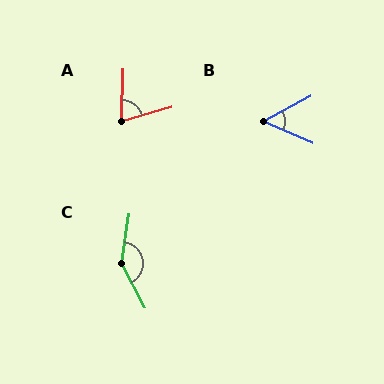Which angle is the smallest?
B, at approximately 51 degrees.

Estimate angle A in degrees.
Approximately 72 degrees.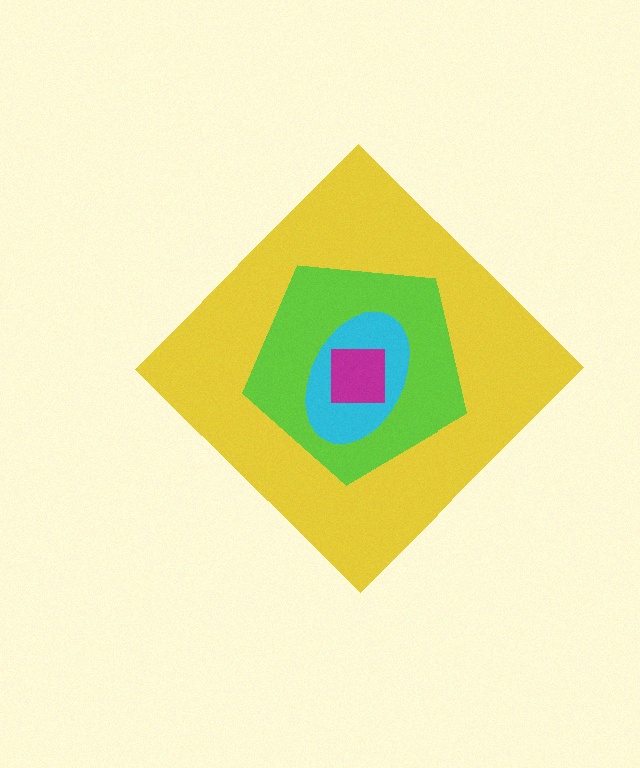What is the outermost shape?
The yellow diamond.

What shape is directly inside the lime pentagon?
The cyan ellipse.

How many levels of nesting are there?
4.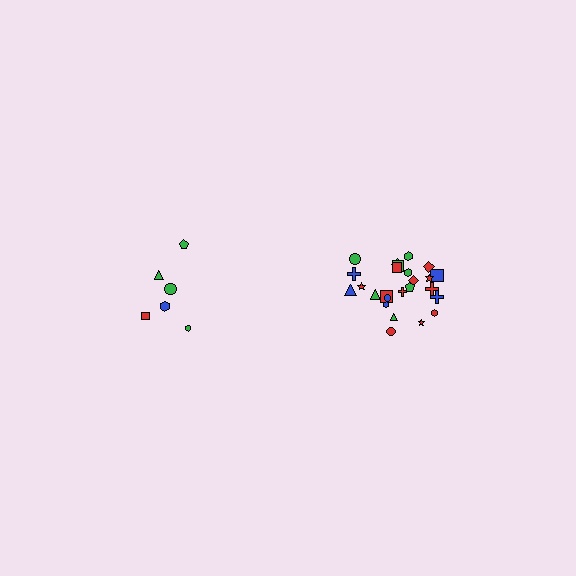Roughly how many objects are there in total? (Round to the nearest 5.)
Roughly 30 objects in total.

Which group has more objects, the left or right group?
The right group.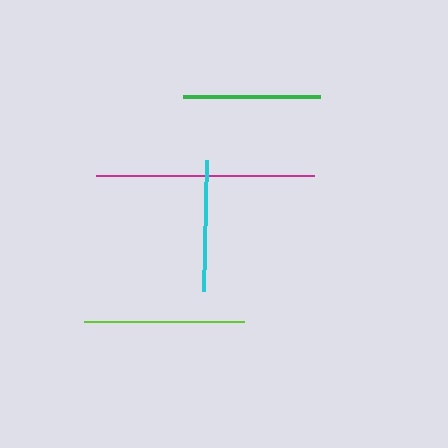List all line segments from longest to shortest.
From longest to shortest: magenta, lime, green, cyan.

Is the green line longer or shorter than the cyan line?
The green line is longer than the cyan line.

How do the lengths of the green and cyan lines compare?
The green and cyan lines are approximately the same length.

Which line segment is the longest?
The magenta line is the longest at approximately 218 pixels.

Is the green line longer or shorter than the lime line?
The lime line is longer than the green line.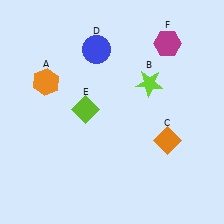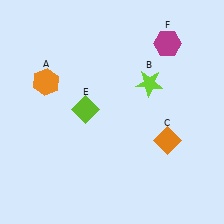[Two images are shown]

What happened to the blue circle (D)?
The blue circle (D) was removed in Image 2. It was in the top-left area of Image 1.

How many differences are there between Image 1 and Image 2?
There is 1 difference between the two images.